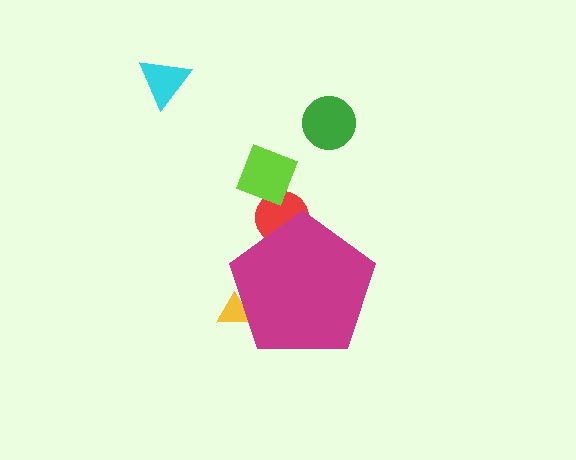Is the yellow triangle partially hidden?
Yes, the yellow triangle is partially hidden behind the magenta pentagon.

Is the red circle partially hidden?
Yes, the red circle is partially hidden behind the magenta pentagon.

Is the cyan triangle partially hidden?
No, the cyan triangle is fully visible.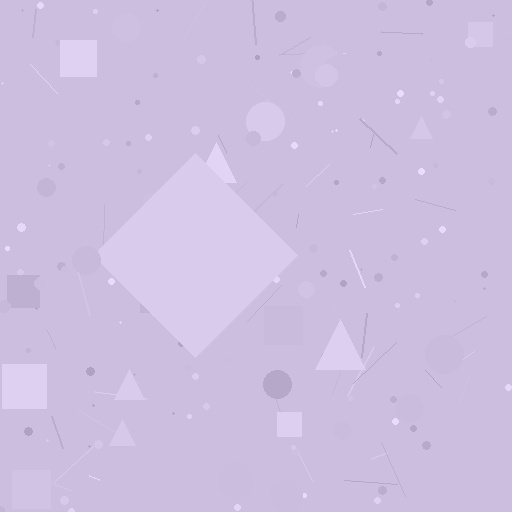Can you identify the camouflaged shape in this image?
The camouflaged shape is a diamond.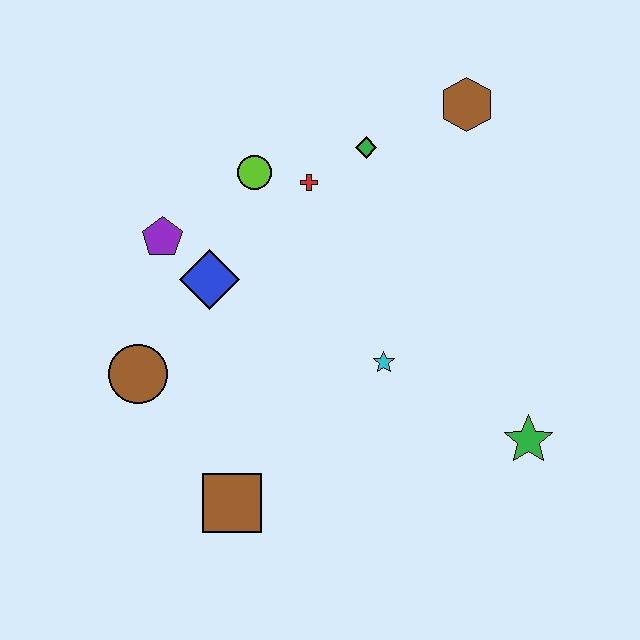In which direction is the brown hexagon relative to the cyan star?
The brown hexagon is above the cyan star.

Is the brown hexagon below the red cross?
No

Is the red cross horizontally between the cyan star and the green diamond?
No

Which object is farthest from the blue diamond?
The green star is farthest from the blue diamond.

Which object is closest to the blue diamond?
The purple pentagon is closest to the blue diamond.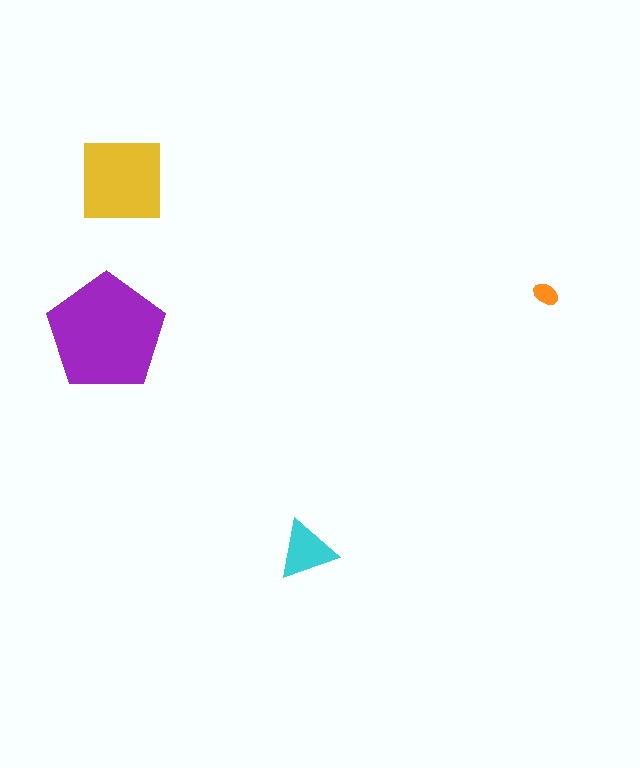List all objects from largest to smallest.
The purple pentagon, the yellow square, the cyan triangle, the orange ellipse.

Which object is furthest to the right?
The orange ellipse is rightmost.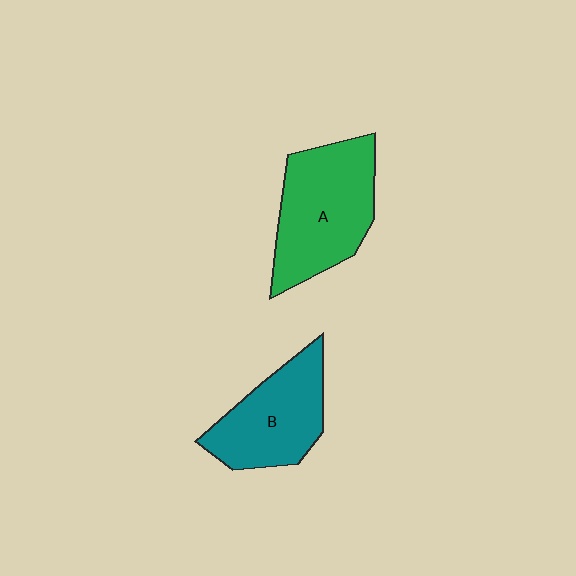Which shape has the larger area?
Shape A (green).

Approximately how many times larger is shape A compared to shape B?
Approximately 1.2 times.